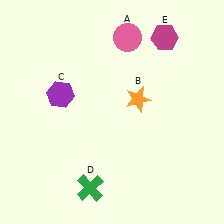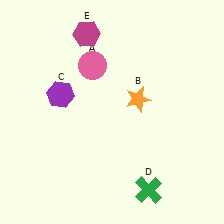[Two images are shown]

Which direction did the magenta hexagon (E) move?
The magenta hexagon (E) moved left.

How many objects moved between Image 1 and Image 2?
3 objects moved between the two images.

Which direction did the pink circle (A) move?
The pink circle (A) moved left.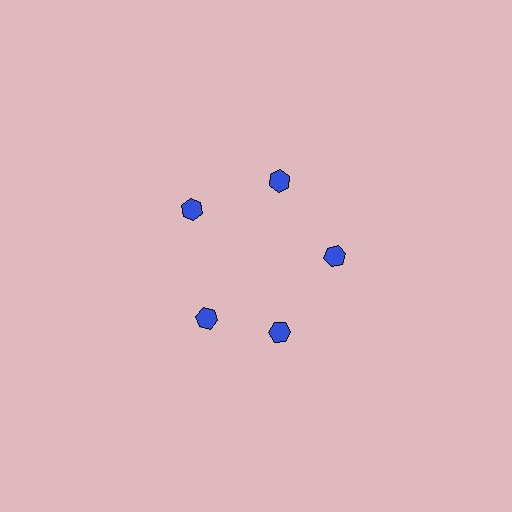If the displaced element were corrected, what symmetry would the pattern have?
It would have 5-fold rotational symmetry — the pattern would map onto itself every 72 degrees.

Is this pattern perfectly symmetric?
No. The 5 blue hexagons are arranged in a ring, but one element near the 8 o'clock position is rotated out of alignment along the ring, breaking the 5-fold rotational symmetry.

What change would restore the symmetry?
The symmetry would be restored by rotating it back into even spacing with its neighbors so that all 5 hexagons sit at equal angles and equal distance from the center.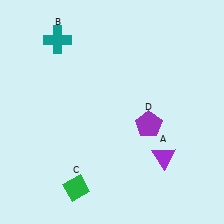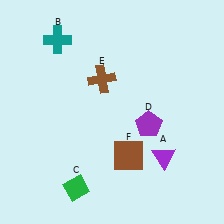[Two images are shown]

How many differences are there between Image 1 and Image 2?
There are 2 differences between the two images.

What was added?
A brown cross (E), a brown square (F) were added in Image 2.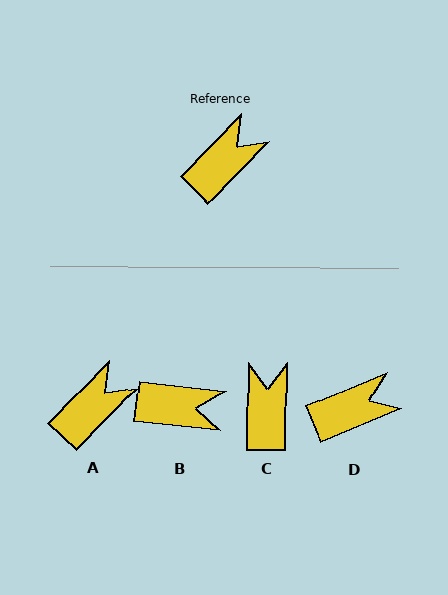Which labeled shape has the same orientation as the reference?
A.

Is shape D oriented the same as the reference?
No, it is off by about 23 degrees.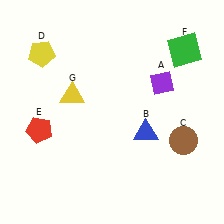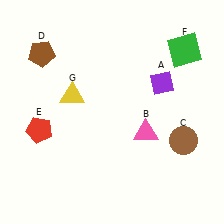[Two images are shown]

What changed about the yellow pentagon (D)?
In Image 1, D is yellow. In Image 2, it changed to brown.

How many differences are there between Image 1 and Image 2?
There are 2 differences between the two images.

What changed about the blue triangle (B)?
In Image 1, B is blue. In Image 2, it changed to pink.